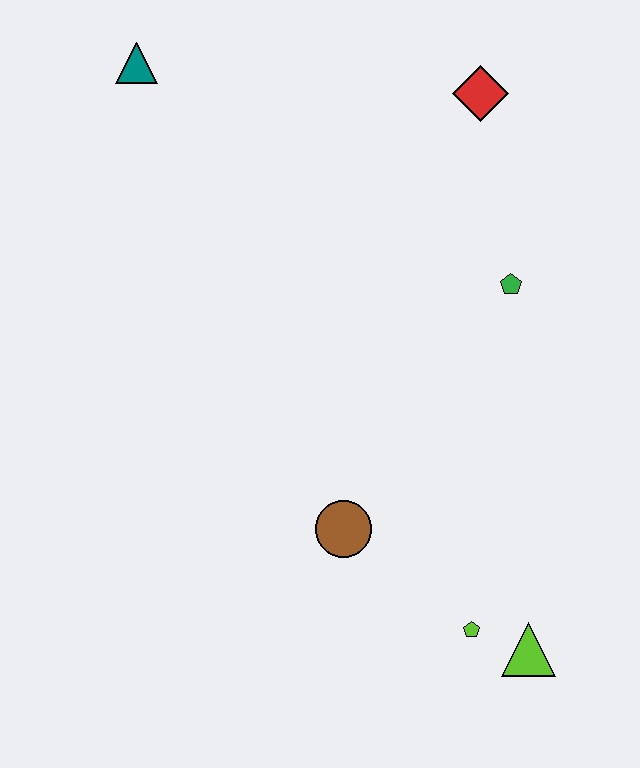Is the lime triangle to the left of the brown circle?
No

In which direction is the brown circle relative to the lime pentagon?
The brown circle is to the left of the lime pentagon.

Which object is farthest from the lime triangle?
The teal triangle is farthest from the lime triangle.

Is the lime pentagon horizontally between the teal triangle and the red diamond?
Yes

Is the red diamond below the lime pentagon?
No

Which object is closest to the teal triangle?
The red diamond is closest to the teal triangle.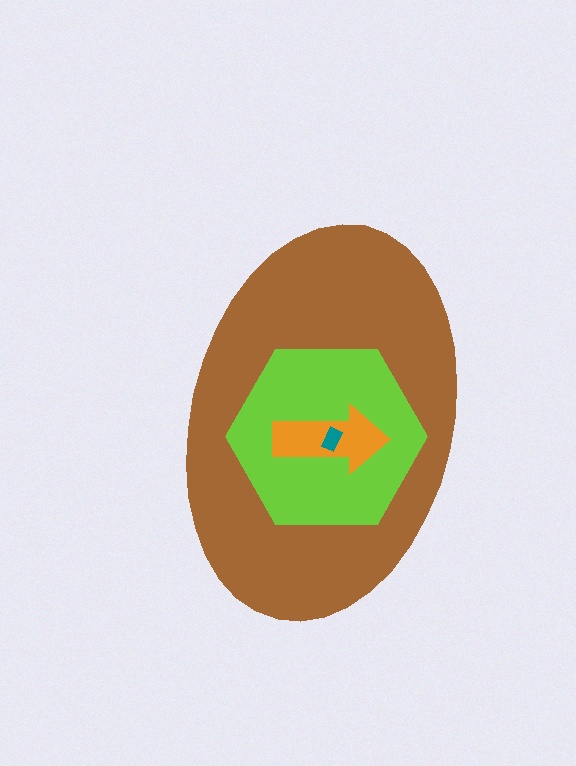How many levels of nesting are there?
4.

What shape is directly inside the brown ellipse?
The lime hexagon.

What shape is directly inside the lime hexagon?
The orange arrow.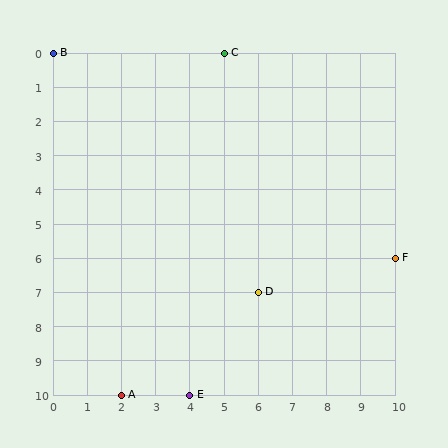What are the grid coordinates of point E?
Point E is at grid coordinates (4, 10).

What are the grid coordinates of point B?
Point B is at grid coordinates (0, 0).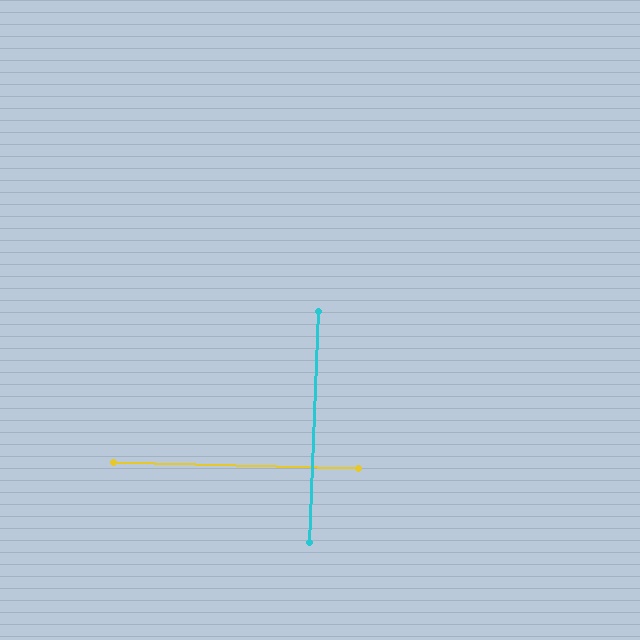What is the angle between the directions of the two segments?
Approximately 89 degrees.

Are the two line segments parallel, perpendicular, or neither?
Perpendicular — they meet at approximately 89°.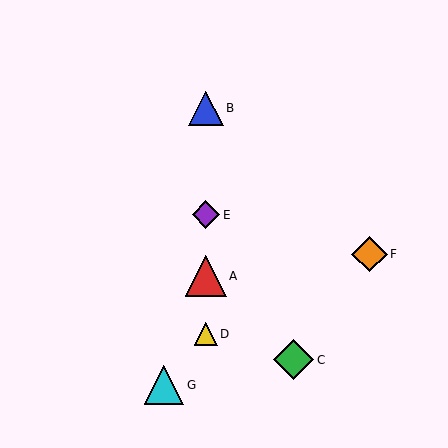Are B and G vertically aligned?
No, B is at x≈206 and G is at x≈164.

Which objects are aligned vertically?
Objects A, B, D, E are aligned vertically.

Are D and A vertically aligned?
Yes, both are at x≈206.